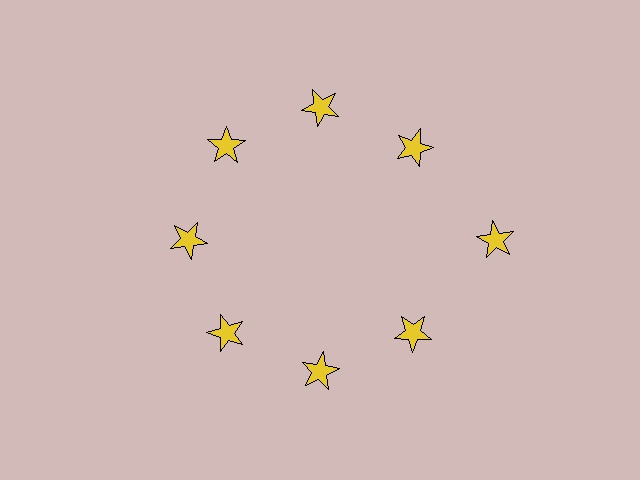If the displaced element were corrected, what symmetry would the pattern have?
It would have 8-fold rotational symmetry — the pattern would map onto itself every 45 degrees.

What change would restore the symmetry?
The symmetry would be restored by moving it inward, back onto the ring so that all 8 stars sit at equal angles and equal distance from the center.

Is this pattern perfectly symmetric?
No. The 8 yellow stars are arranged in a ring, but one element near the 3 o'clock position is pushed outward from the center, breaking the 8-fold rotational symmetry.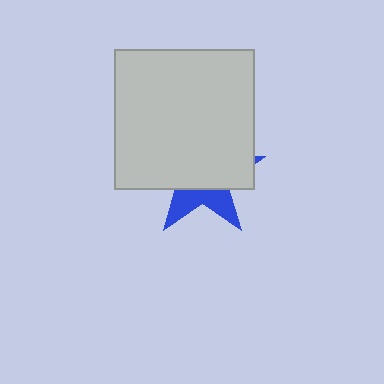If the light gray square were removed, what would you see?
You would see the complete blue star.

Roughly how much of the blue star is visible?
A small part of it is visible (roughly 33%).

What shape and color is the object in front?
The object in front is a light gray square.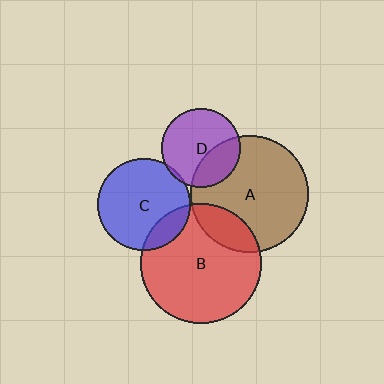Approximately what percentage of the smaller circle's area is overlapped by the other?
Approximately 30%.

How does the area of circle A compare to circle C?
Approximately 1.6 times.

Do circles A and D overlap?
Yes.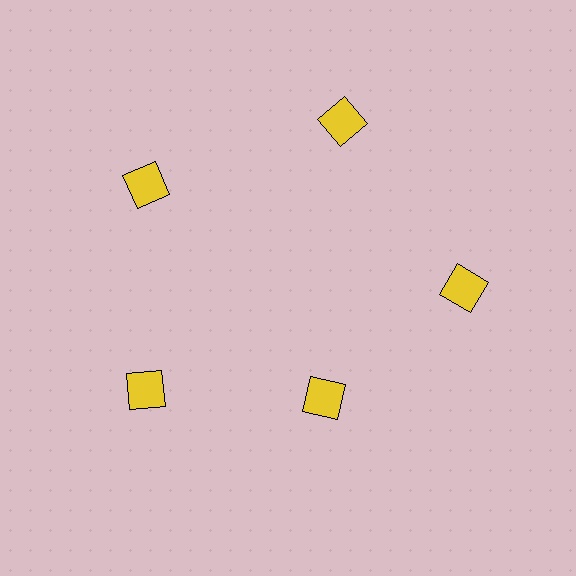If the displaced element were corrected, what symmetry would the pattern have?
It would have 5-fold rotational symmetry — the pattern would map onto itself every 72 degrees.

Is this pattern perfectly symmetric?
No. The 5 yellow squares are arranged in a ring, but one element near the 5 o'clock position is pulled inward toward the center, breaking the 5-fold rotational symmetry.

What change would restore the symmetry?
The symmetry would be restored by moving it outward, back onto the ring so that all 5 squares sit at equal angles and equal distance from the center.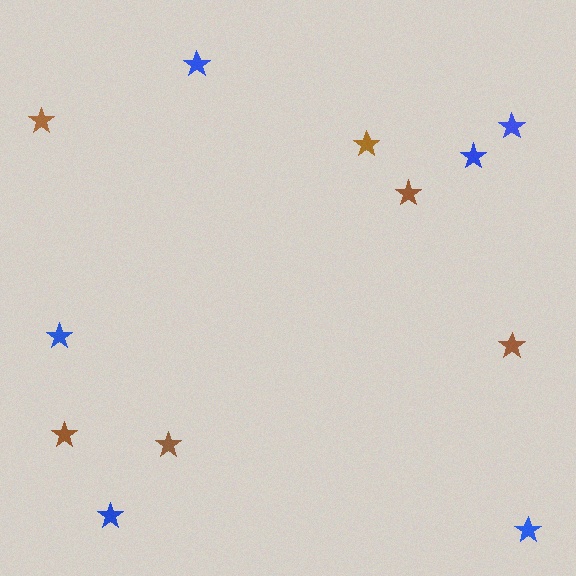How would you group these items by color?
There are 2 groups: one group of brown stars (6) and one group of blue stars (6).